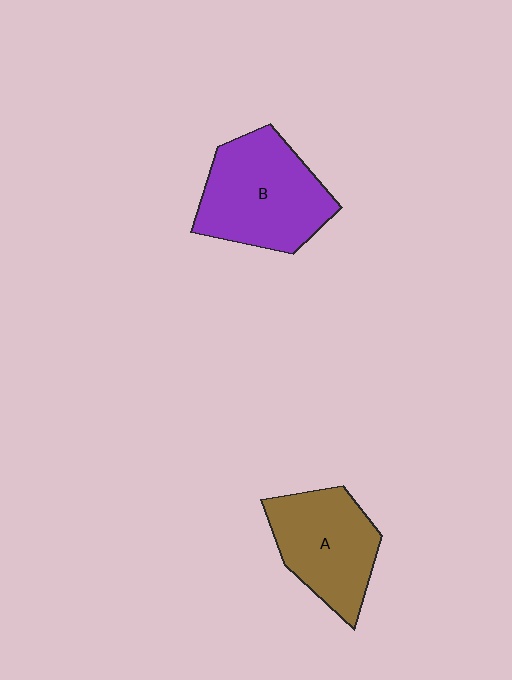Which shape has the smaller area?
Shape A (brown).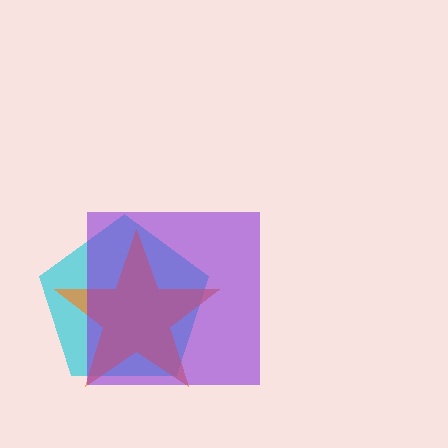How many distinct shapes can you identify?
There are 3 distinct shapes: a cyan pentagon, an orange star, a purple square.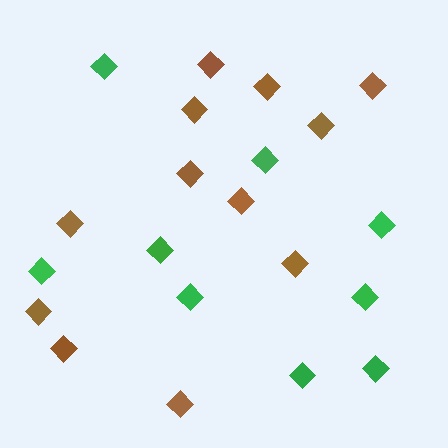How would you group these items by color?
There are 2 groups: one group of brown diamonds (12) and one group of green diamonds (9).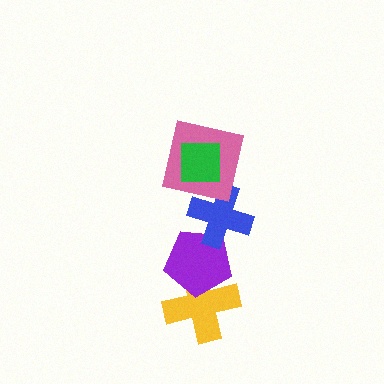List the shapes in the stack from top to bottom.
From top to bottom: the green square, the pink square, the blue cross, the purple pentagon, the yellow cross.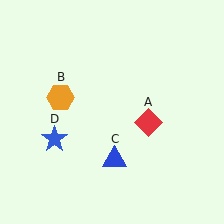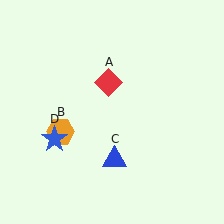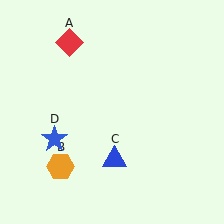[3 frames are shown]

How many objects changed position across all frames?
2 objects changed position: red diamond (object A), orange hexagon (object B).